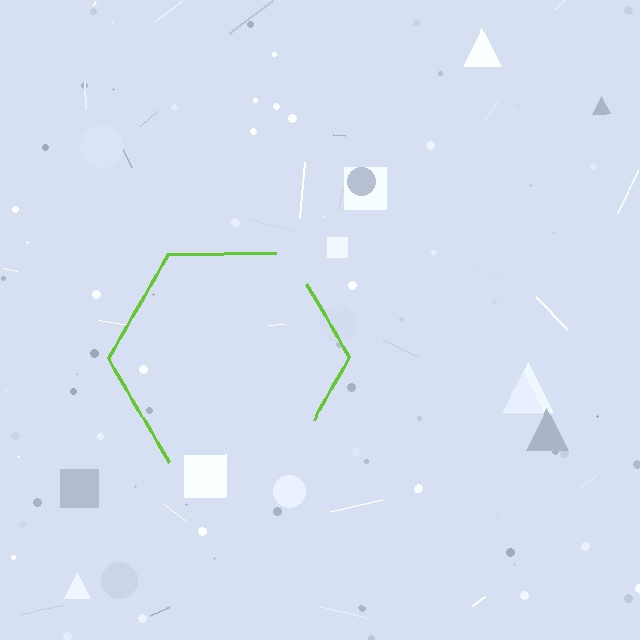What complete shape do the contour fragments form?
The contour fragments form a hexagon.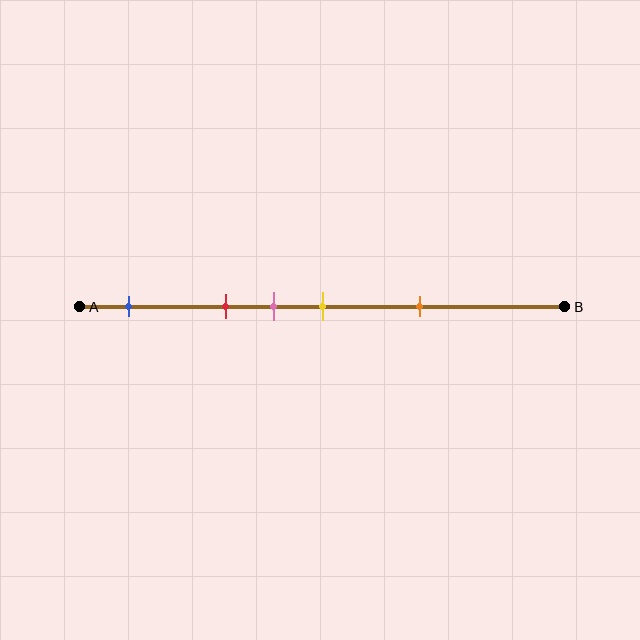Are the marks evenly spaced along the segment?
No, the marks are not evenly spaced.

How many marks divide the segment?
There are 5 marks dividing the segment.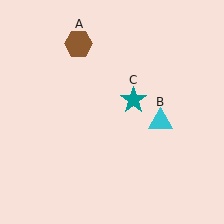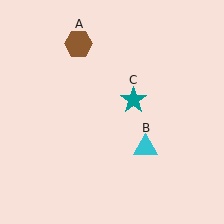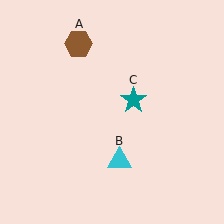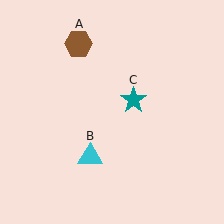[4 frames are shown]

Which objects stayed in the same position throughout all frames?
Brown hexagon (object A) and teal star (object C) remained stationary.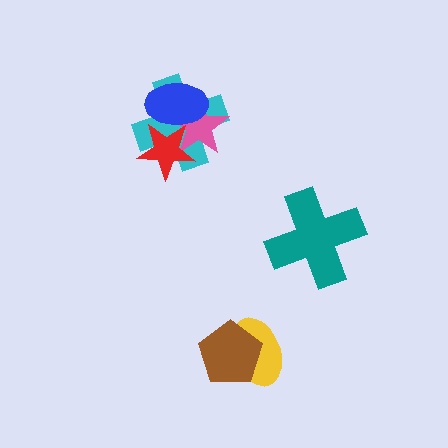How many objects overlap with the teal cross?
0 objects overlap with the teal cross.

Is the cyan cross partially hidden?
Yes, it is partially covered by another shape.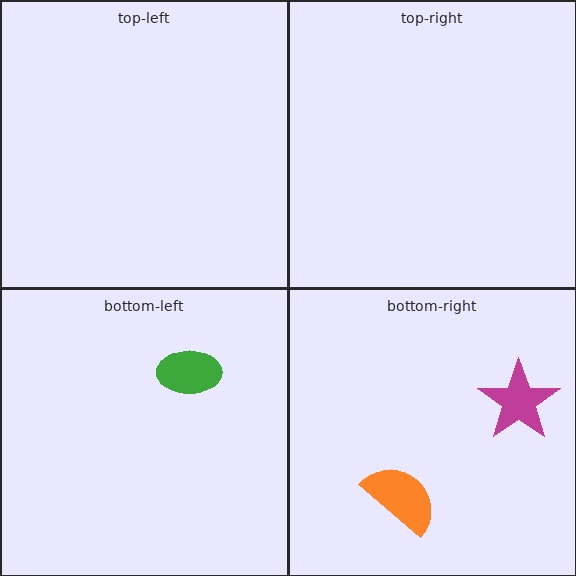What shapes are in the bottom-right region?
The magenta star, the orange semicircle.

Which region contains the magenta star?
The bottom-right region.